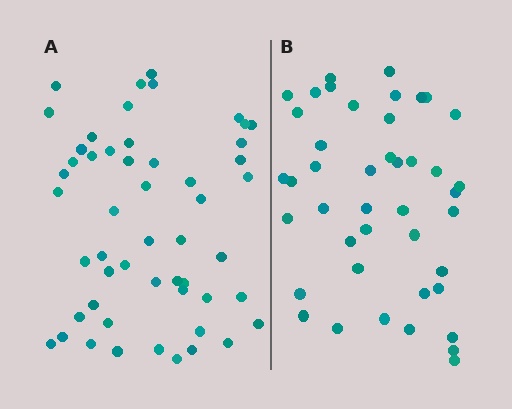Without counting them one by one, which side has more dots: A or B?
Region A (the left region) has more dots.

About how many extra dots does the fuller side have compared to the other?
Region A has roughly 8 or so more dots than region B.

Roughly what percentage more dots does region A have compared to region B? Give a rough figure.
About 20% more.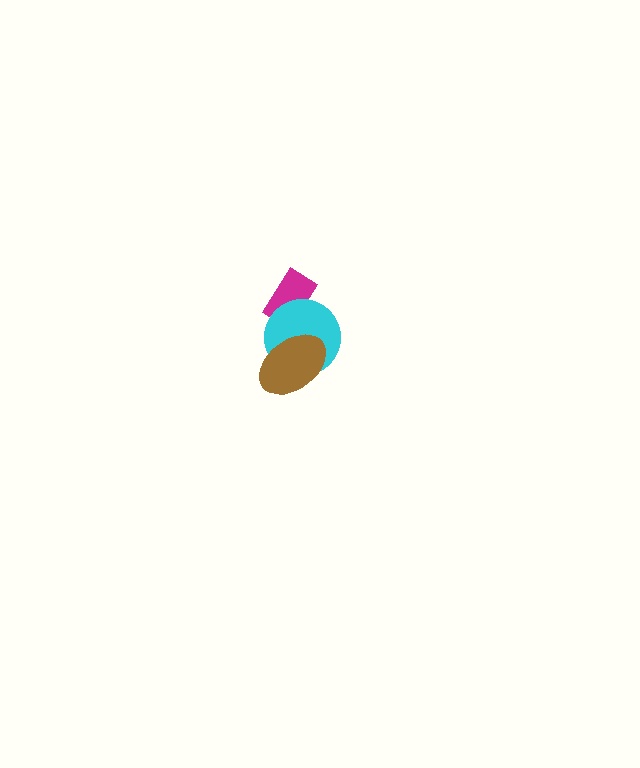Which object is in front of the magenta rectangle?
The cyan circle is in front of the magenta rectangle.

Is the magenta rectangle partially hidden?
Yes, it is partially covered by another shape.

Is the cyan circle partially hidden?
Yes, it is partially covered by another shape.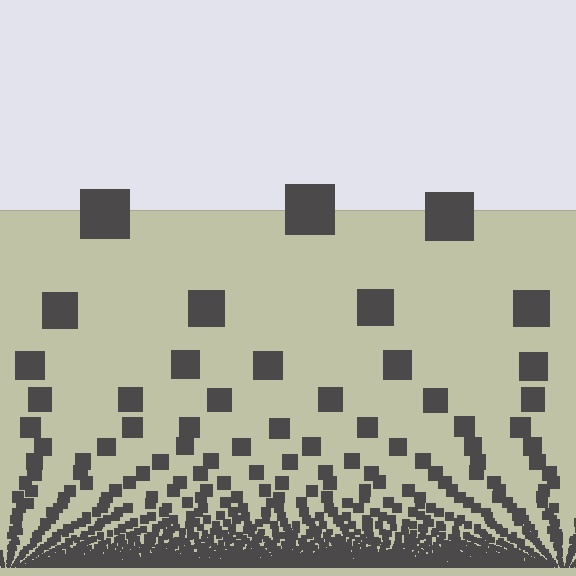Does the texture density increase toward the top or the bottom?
Density increases toward the bottom.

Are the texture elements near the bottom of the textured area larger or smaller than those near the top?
Smaller. The gradient is inverted — elements near the bottom are smaller and denser.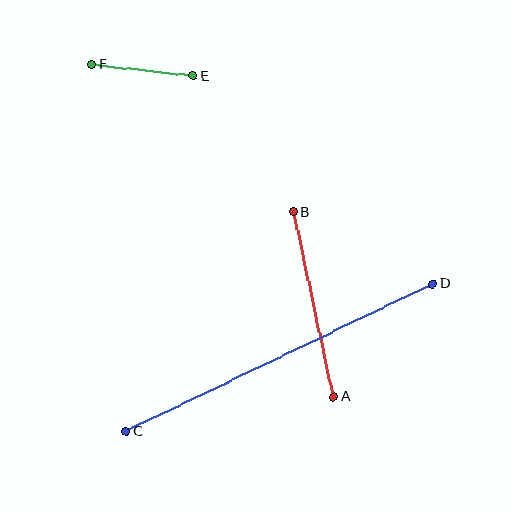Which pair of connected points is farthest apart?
Points C and D are farthest apart.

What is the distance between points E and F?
The distance is approximately 102 pixels.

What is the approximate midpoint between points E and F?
The midpoint is at approximately (142, 70) pixels.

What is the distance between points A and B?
The distance is approximately 189 pixels.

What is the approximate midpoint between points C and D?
The midpoint is at approximately (279, 358) pixels.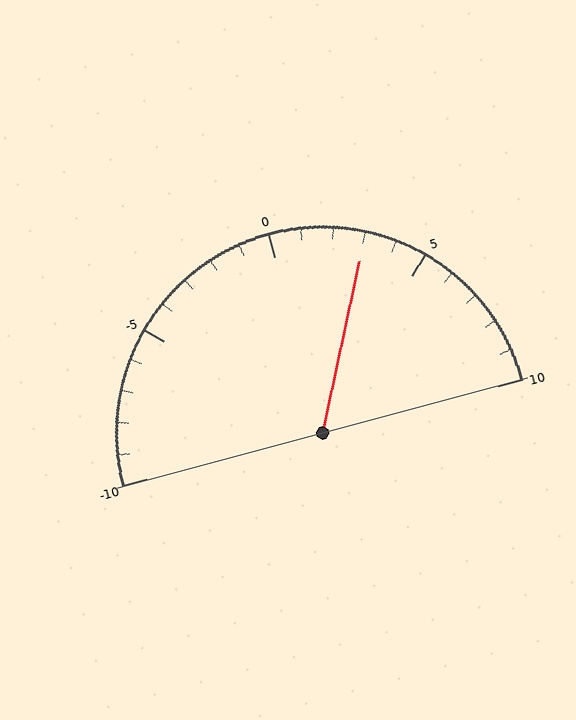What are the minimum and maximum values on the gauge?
The gauge ranges from -10 to 10.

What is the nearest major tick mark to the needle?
The nearest major tick mark is 5.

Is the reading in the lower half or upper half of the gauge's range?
The reading is in the upper half of the range (-10 to 10).